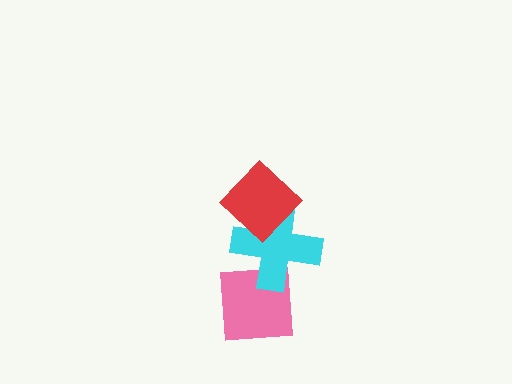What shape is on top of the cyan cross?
The red diamond is on top of the cyan cross.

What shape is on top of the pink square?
The cyan cross is on top of the pink square.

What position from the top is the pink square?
The pink square is 3rd from the top.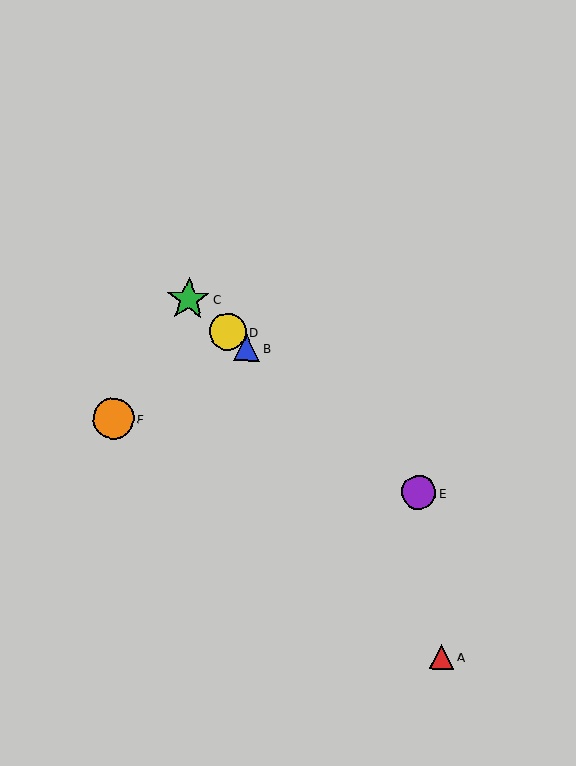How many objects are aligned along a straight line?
4 objects (B, C, D, E) are aligned along a straight line.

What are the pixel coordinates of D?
Object D is at (227, 332).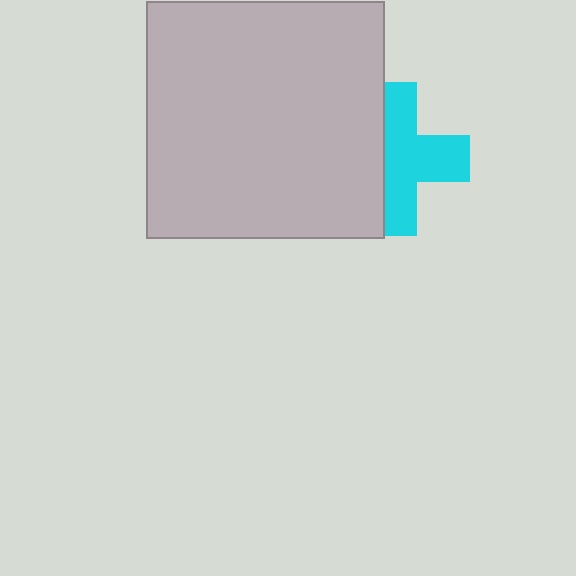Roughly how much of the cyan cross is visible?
About half of it is visible (roughly 60%).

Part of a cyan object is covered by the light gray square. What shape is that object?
It is a cross.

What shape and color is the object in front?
The object in front is a light gray square.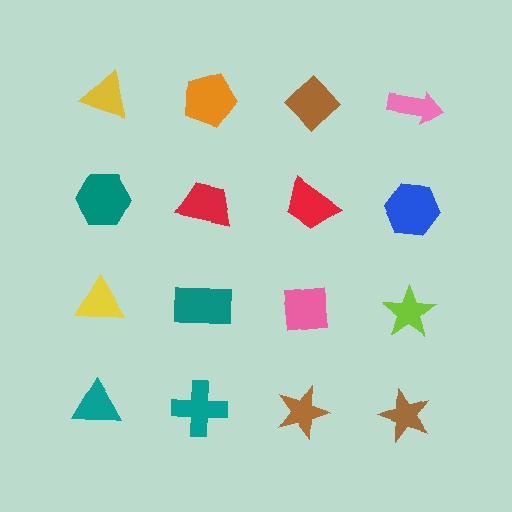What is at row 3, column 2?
A teal rectangle.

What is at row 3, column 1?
A yellow triangle.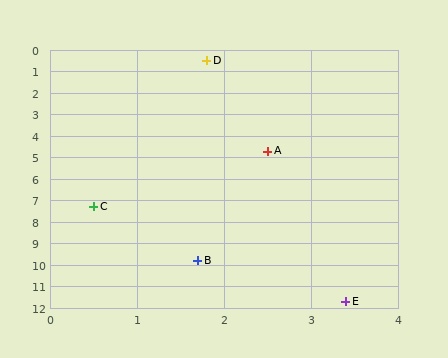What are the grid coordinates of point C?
Point C is at approximately (0.5, 7.3).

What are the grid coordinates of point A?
Point A is at approximately (2.5, 4.7).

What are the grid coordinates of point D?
Point D is at approximately (1.8, 0.5).